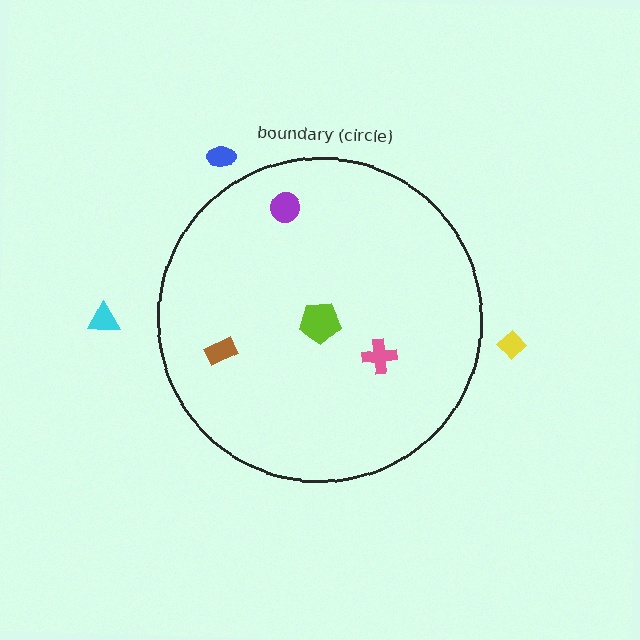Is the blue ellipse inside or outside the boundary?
Outside.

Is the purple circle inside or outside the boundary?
Inside.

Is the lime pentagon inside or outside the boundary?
Inside.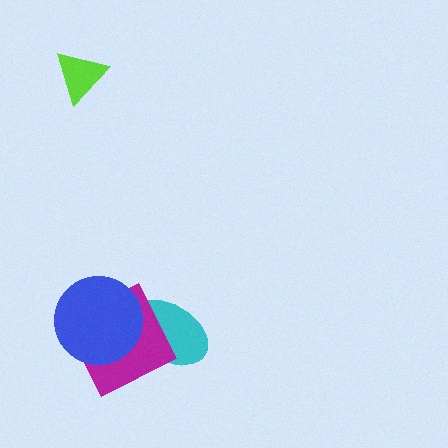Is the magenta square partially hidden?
Yes, it is partially covered by another shape.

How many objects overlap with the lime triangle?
0 objects overlap with the lime triangle.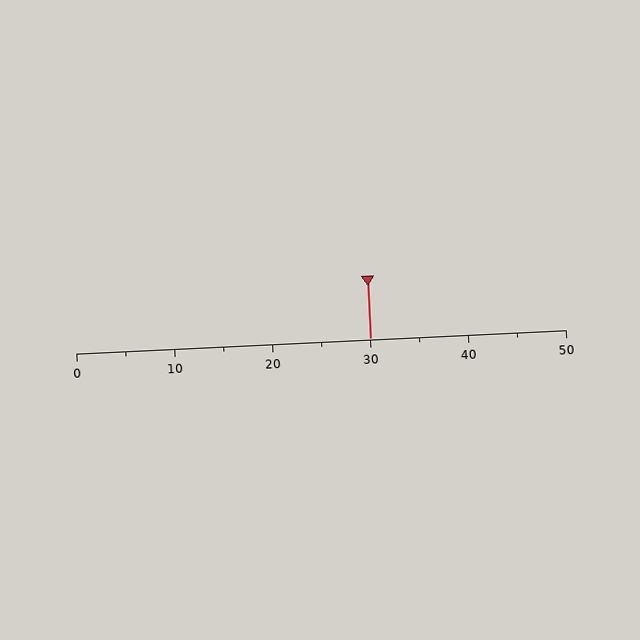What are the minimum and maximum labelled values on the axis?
The axis runs from 0 to 50.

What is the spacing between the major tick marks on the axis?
The major ticks are spaced 10 apart.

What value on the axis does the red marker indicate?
The marker indicates approximately 30.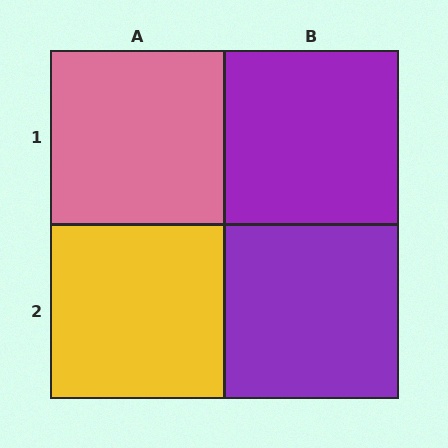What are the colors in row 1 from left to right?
Pink, purple.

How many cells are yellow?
1 cell is yellow.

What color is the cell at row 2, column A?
Yellow.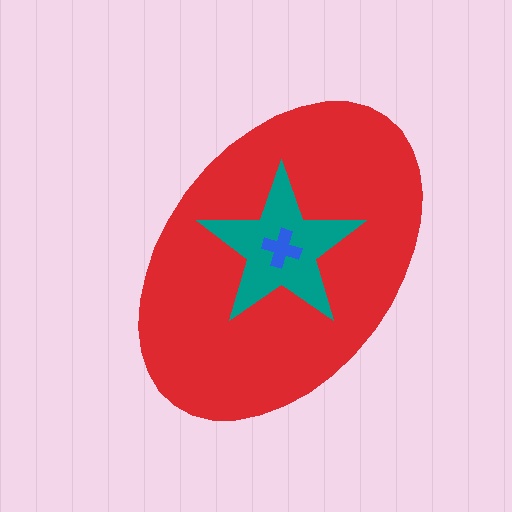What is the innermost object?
The blue cross.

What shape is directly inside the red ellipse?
The teal star.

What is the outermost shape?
The red ellipse.